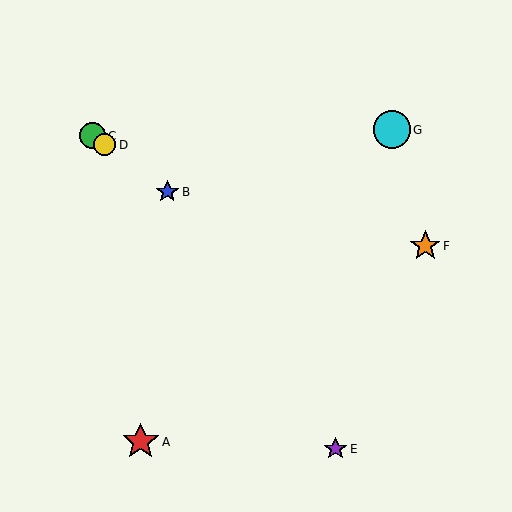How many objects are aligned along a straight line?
3 objects (B, C, D) are aligned along a straight line.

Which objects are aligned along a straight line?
Objects B, C, D are aligned along a straight line.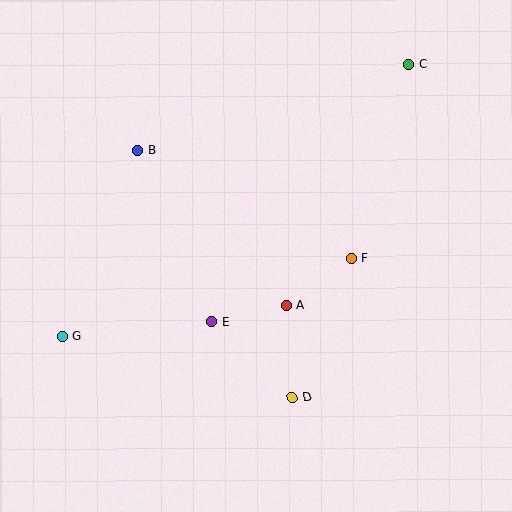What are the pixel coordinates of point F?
Point F is at (351, 258).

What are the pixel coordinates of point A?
Point A is at (286, 305).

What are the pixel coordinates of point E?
Point E is at (212, 322).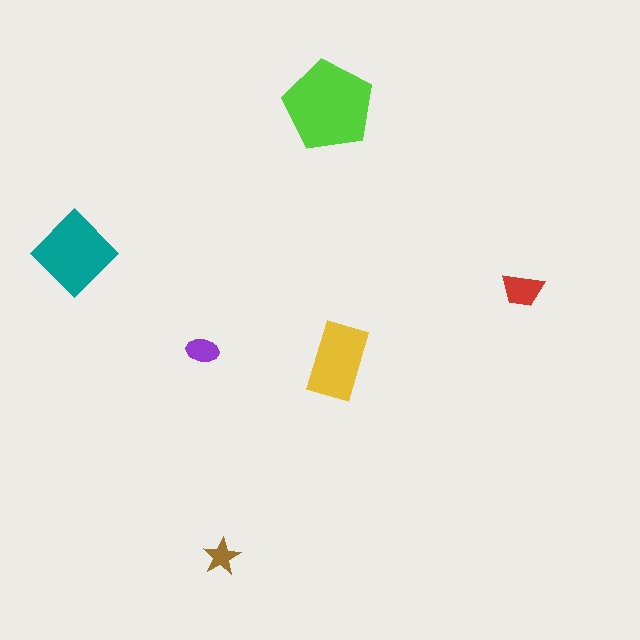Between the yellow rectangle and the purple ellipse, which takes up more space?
The yellow rectangle.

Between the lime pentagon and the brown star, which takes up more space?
The lime pentagon.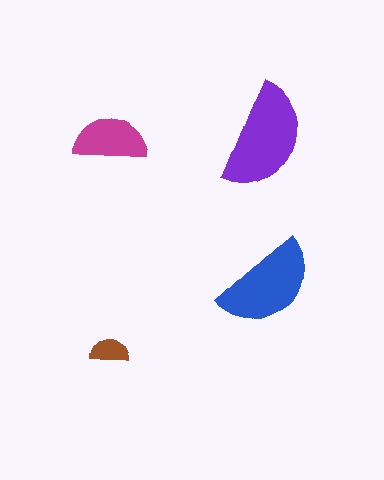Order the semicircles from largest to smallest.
the purple one, the blue one, the magenta one, the brown one.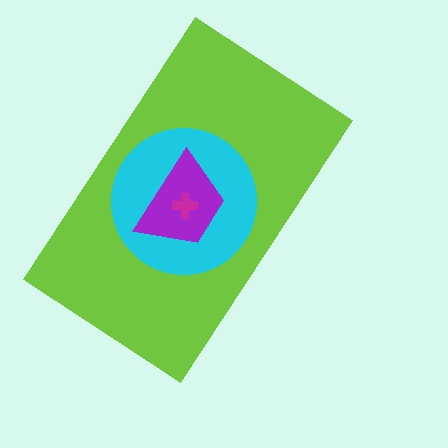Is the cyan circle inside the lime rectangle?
Yes.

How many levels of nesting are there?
4.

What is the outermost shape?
The lime rectangle.